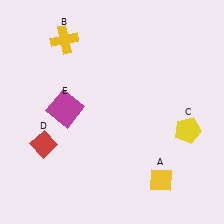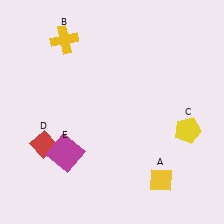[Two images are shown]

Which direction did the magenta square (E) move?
The magenta square (E) moved down.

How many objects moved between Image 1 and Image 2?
1 object moved between the two images.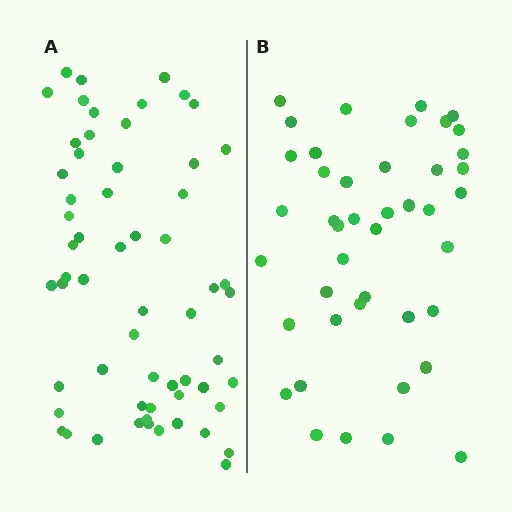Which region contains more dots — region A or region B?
Region A (the left region) has more dots.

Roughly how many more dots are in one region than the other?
Region A has approximately 15 more dots than region B.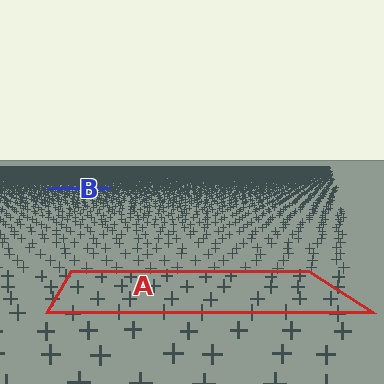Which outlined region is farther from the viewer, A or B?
Region B is farther from the viewer — the texture elements inside it appear smaller and more densely packed.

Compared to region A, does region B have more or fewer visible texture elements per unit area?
Region B has more texture elements per unit area — they are packed more densely because it is farther away.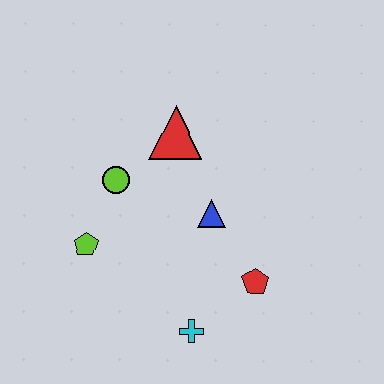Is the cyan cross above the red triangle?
No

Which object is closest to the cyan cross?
The red pentagon is closest to the cyan cross.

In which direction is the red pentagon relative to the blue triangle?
The red pentagon is below the blue triangle.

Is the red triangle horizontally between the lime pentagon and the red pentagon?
Yes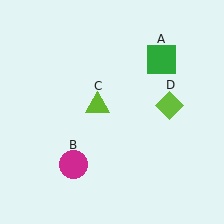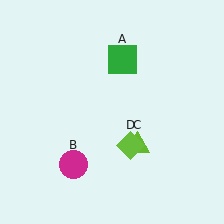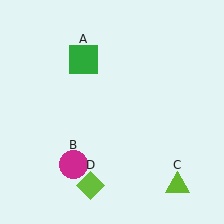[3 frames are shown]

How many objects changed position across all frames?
3 objects changed position: green square (object A), lime triangle (object C), lime diamond (object D).